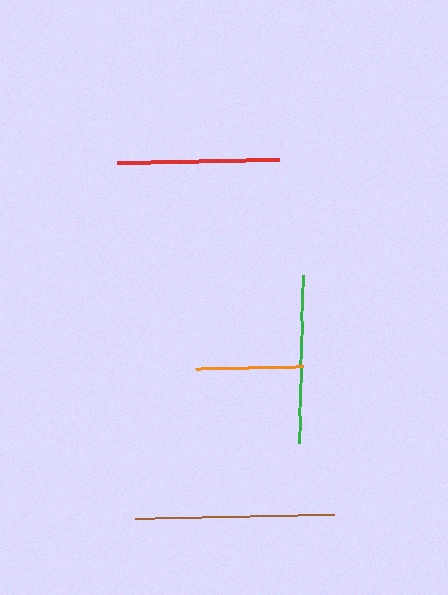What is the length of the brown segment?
The brown segment is approximately 199 pixels long.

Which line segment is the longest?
The brown line is the longest at approximately 199 pixels.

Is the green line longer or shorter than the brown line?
The brown line is longer than the green line.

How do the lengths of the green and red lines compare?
The green and red lines are approximately the same length.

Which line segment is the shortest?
The orange line is the shortest at approximately 108 pixels.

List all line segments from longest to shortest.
From longest to shortest: brown, green, red, orange.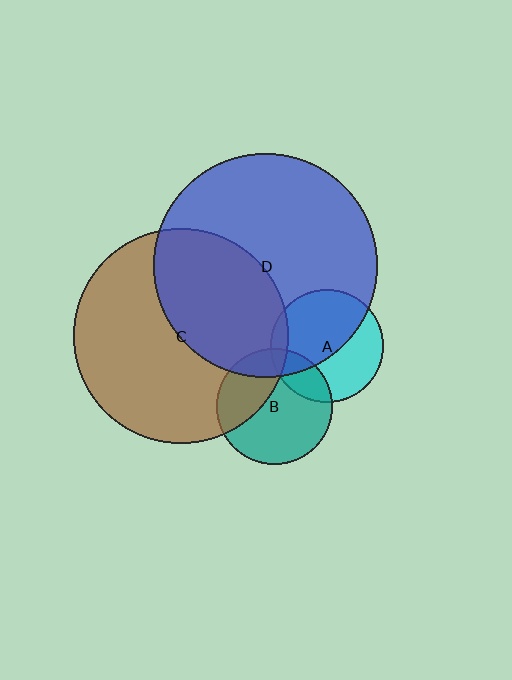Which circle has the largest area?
Circle D (blue).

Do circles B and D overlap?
Yes.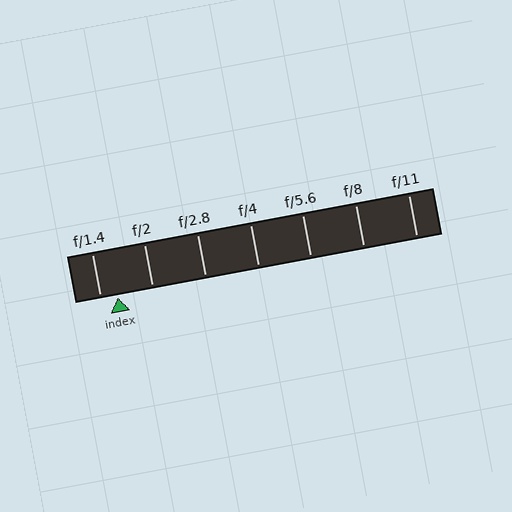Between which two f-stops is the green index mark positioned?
The index mark is between f/1.4 and f/2.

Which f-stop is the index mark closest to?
The index mark is closest to f/1.4.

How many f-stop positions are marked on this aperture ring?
There are 7 f-stop positions marked.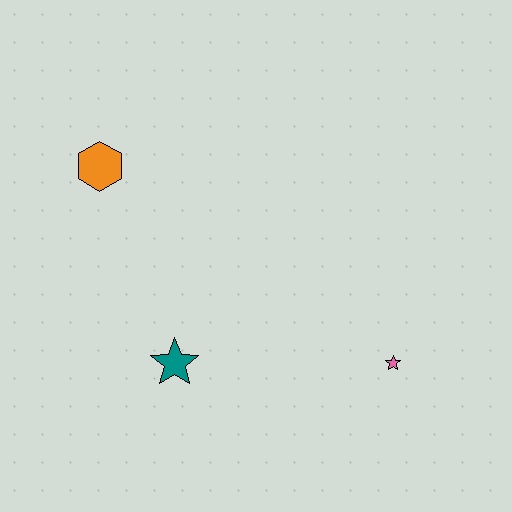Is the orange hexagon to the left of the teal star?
Yes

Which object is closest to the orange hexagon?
The teal star is closest to the orange hexagon.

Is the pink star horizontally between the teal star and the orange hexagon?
No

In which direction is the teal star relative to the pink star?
The teal star is to the left of the pink star.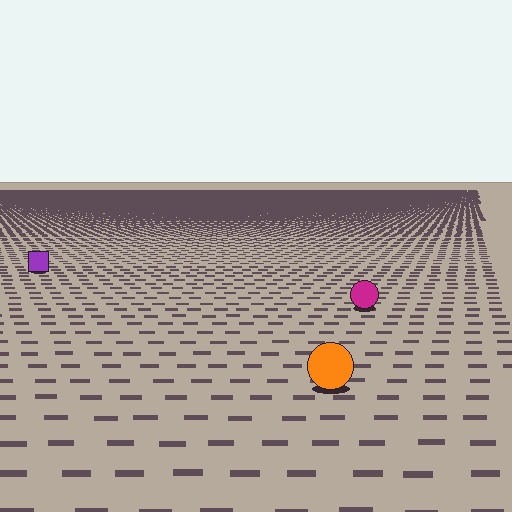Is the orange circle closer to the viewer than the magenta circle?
Yes. The orange circle is closer — you can tell from the texture gradient: the ground texture is coarser near it.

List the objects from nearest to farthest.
From nearest to farthest: the orange circle, the magenta circle, the purple square.